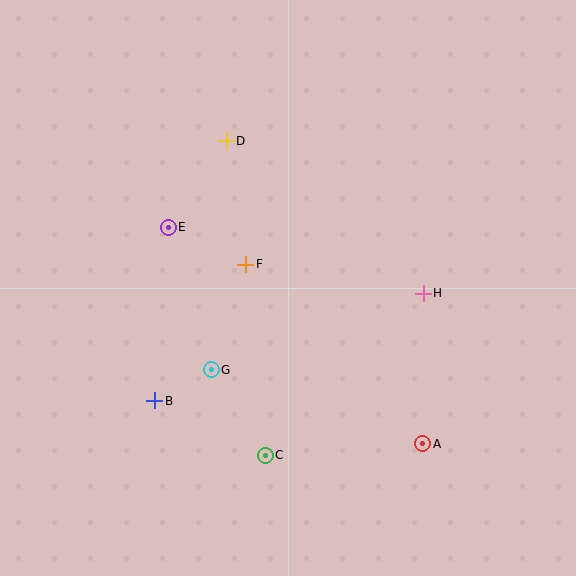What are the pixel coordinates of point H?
Point H is at (423, 293).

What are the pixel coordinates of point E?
Point E is at (168, 227).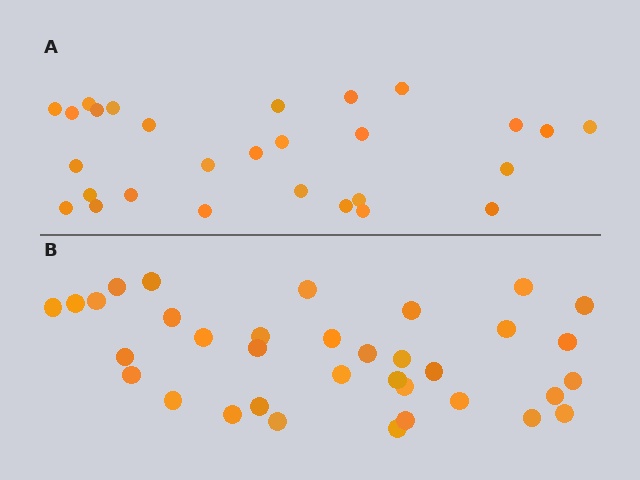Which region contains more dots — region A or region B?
Region B (the bottom region) has more dots.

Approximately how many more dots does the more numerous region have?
Region B has roughly 8 or so more dots than region A.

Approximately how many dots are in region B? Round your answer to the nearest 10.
About 40 dots. (The exact count is 35, which rounds to 40.)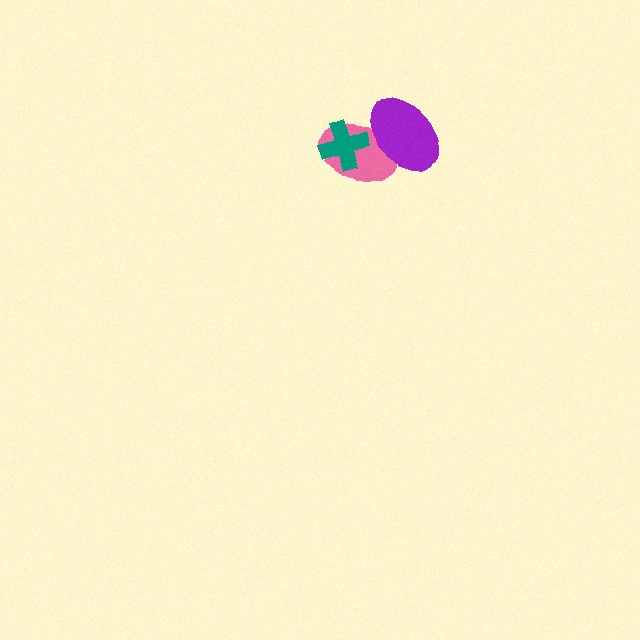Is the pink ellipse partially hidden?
Yes, it is partially covered by another shape.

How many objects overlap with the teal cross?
1 object overlaps with the teal cross.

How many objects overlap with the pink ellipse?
2 objects overlap with the pink ellipse.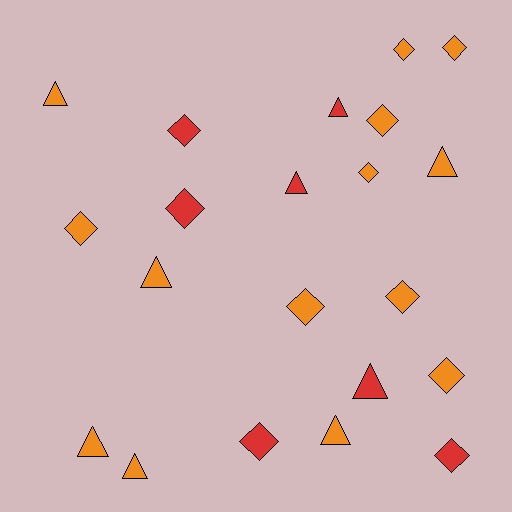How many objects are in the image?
There are 21 objects.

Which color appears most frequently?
Orange, with 14 objects.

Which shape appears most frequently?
Diamond, with 12 objects.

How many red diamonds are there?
There are 4 red diamonds.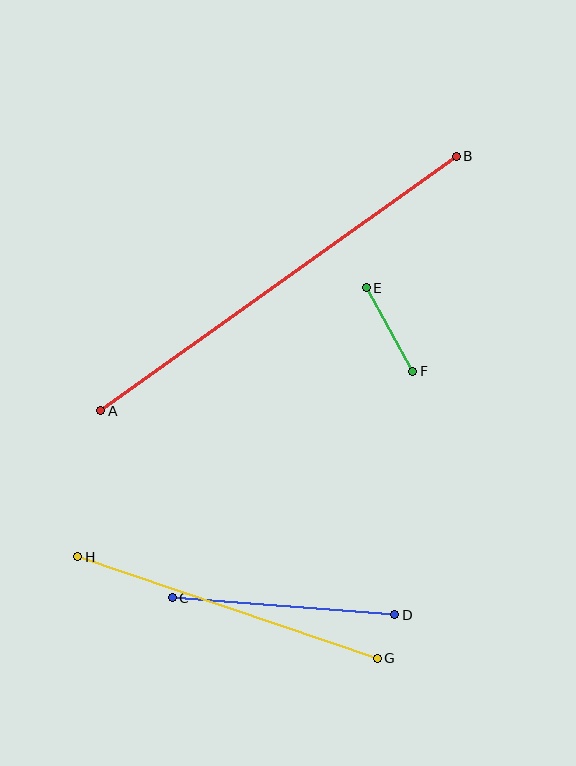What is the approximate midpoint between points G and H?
The midpoint is at approximately (228, 607) pixels.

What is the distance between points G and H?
The distance is approximately 316 pixels.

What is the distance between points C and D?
The distance is approximately 223 pixels.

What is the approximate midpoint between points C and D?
The midpoint is at approximately (283, 606) pixels.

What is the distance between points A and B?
The distance is approximately 437 pixels.